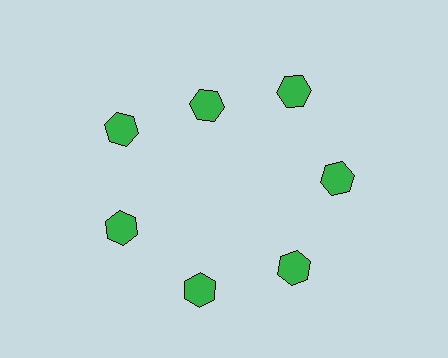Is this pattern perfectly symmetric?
No. The 7 green hexagons are arranged in a ring, but one element near the 12 o'clock position is pulled inward toward the center, breaking the 7-fold rotational symmetry.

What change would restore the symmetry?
The symmetry would be restored by moving it outward, back onto the ring so that all 7 hexagons sit at equal angles and equal distance from the center.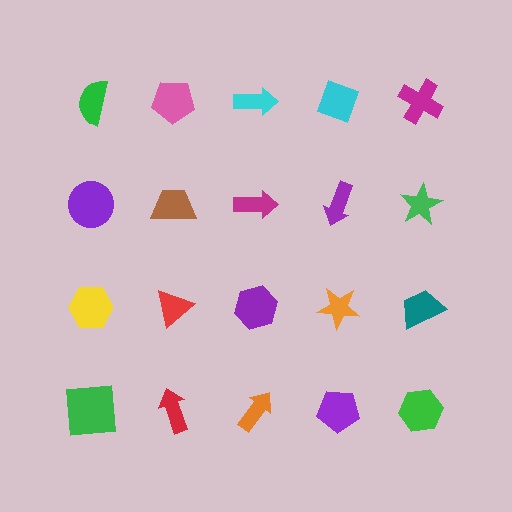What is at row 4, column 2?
A red arrow.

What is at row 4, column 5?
A green hexagon.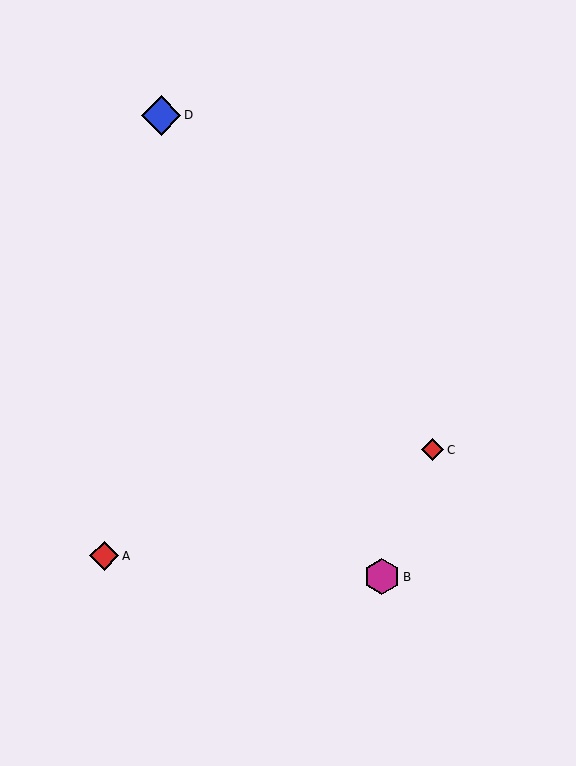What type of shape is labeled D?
Shape D is a blue diamond.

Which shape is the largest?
The blue diamond (labeled D) is the largest.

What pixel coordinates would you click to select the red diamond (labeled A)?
Click at (104, 556) to select the red diamond A.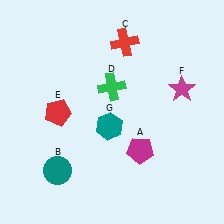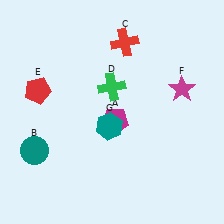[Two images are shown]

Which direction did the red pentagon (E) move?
The red pentagon (E) moved up.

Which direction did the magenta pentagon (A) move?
The magenta pentagon (A) moved up.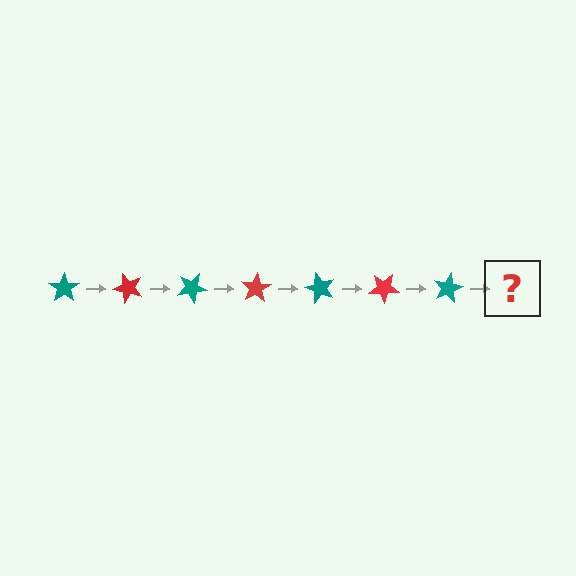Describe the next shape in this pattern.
It should be a red star, rotated 350 degrees from the start.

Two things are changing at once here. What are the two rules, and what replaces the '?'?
The two rules are that it rotates 50 degrees each step and the color cycles through teal and red. The '?' should be a red star, rotated 350 degrees from the start.